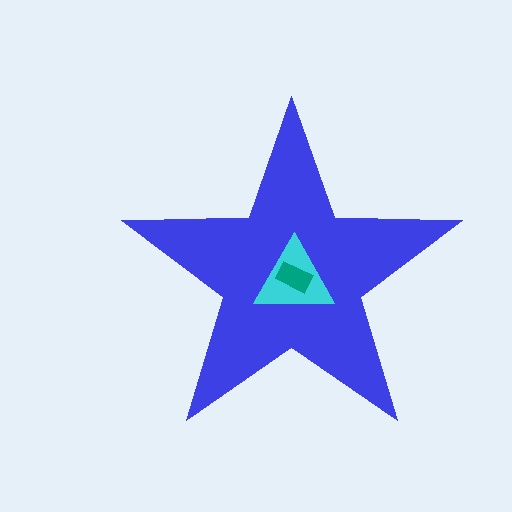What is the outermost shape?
The blue star.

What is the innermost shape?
The teal rectangle.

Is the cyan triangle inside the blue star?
Yes.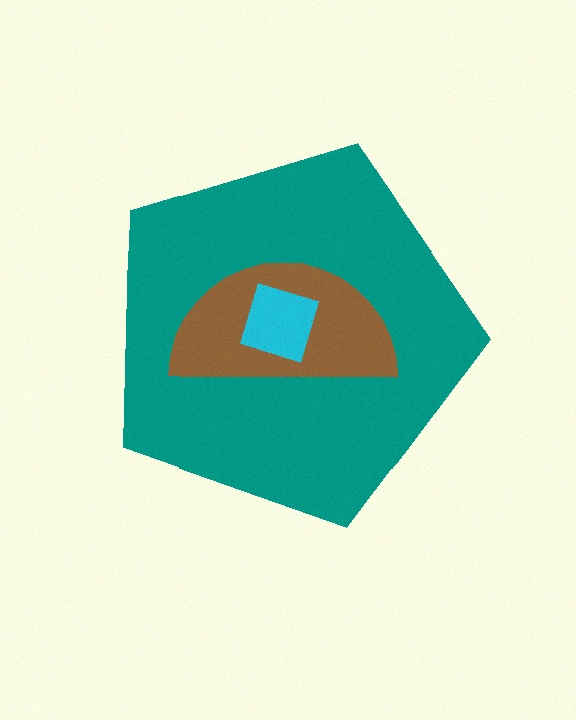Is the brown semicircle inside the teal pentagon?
Yes.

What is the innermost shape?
The cyan square.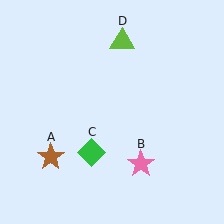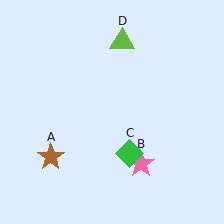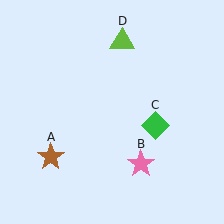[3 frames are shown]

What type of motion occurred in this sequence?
The green diamond (object C) rotated counterclockwise around the center of the scene.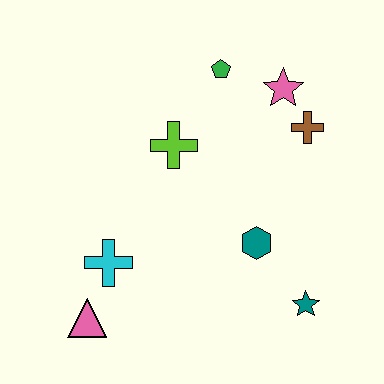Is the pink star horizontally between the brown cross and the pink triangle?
Yes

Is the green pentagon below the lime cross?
No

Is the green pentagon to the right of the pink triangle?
Yes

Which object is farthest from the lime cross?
The teal star is farthest from the lime cross.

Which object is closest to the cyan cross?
The pink triangle is closest to the cyan cross.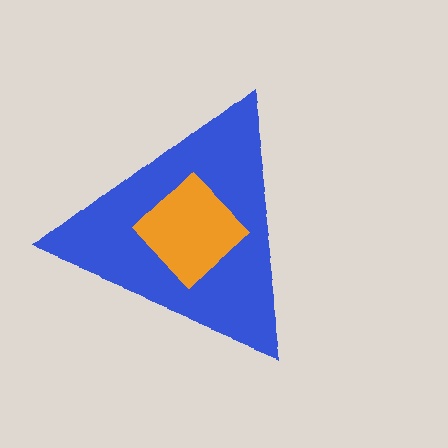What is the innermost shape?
The orange diamond.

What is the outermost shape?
The blue triangle.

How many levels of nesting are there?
2.